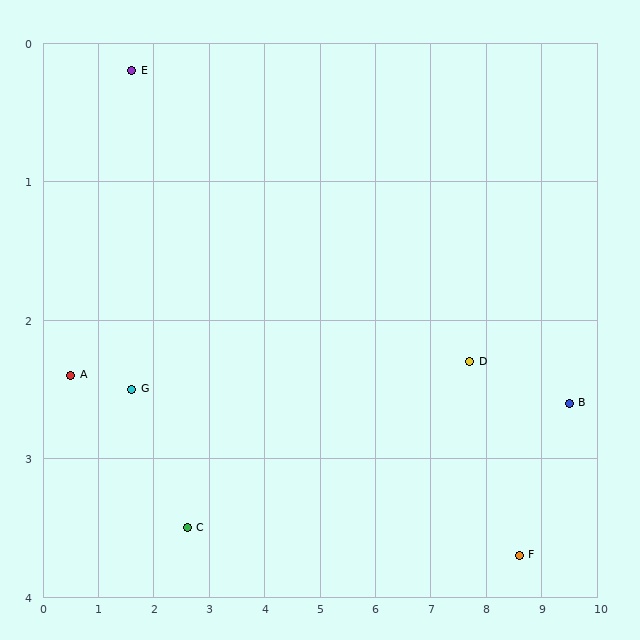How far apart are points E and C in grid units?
Points E and C are about 3.4 grid units apart.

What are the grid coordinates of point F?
Point F is at approximately (8.6, 3.7).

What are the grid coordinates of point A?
Point A is at approximately (0.5, 2.4).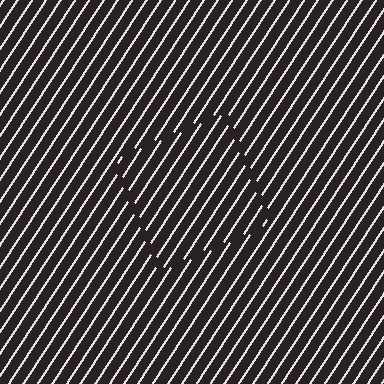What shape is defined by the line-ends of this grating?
An illusory square. The interior of the shape contains the same grating, shifted by half a period — the contour is defined by the phase discontinuity where line-ends from the inner and outer gratings abut.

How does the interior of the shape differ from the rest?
The interior of the shape contains the same grating, shifted by half a period — the contour is defined by the phase discontinuity where line-ends from the inner and outer gratings abut.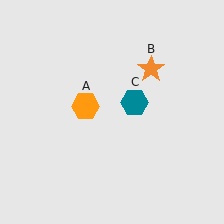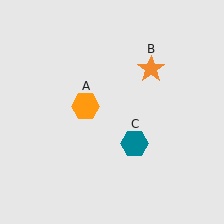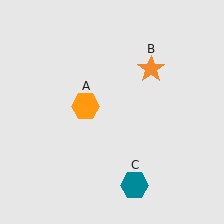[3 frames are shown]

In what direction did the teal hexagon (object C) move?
The teal hexagon (object C) moved down.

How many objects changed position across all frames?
1 object changed position: teal hexagon (object C).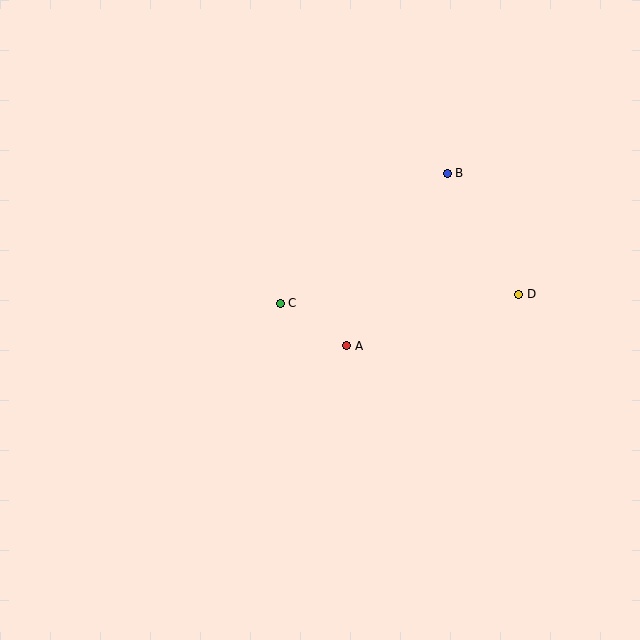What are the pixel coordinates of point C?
Point C is at (280, 303).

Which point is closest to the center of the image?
Point A at (347, 346) is closest to the center.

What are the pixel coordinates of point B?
Point B is at (447, 173).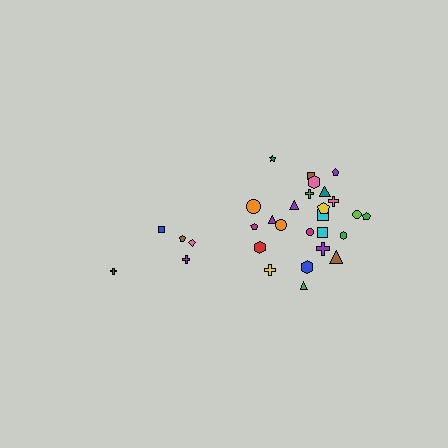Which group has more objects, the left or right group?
The right group.